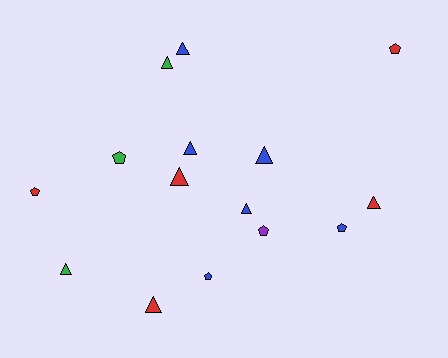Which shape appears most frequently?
Triangle, with 9 objects.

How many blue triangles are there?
There are 4 blue triangles.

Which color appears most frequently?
Blue, with 6 objects.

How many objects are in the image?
There are 15 objects.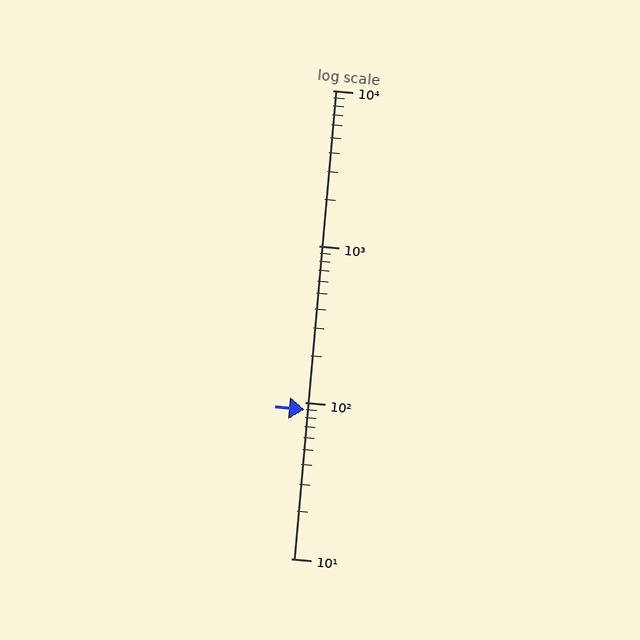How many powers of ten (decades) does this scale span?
The scale spans 3 decades, from 10 to 10000.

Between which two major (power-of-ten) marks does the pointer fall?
The pointer is between 10 and 100.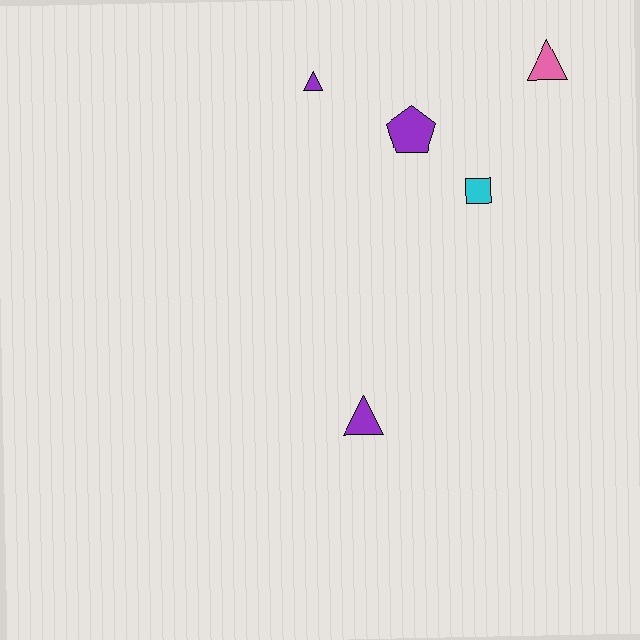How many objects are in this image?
There are 5 objects.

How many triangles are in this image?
There are 3 triangles.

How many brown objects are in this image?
There are no brown objects.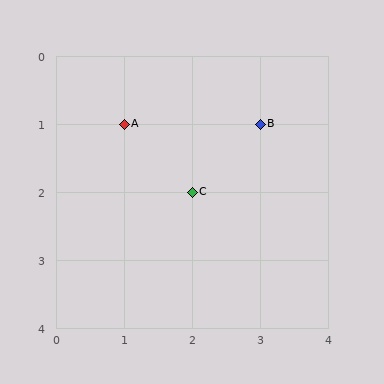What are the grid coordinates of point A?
Point A is at grid coordinates (1, 1).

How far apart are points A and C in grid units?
Points A and C are 1 column and 1 row apart (about 1.4 grid units diagonally).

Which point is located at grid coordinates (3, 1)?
Point B is at (3, 1).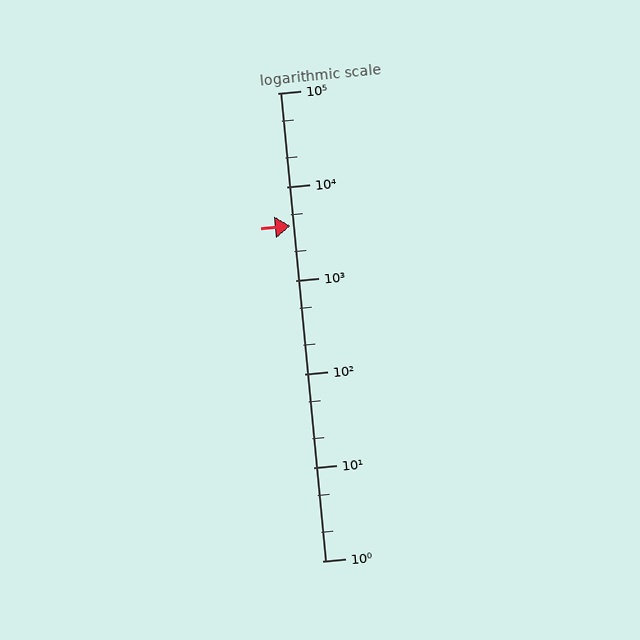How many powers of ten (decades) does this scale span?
The scale spans 5 decades, from 1 to 100000.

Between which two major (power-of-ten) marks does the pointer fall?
The pointer is between 1000 and 10000.